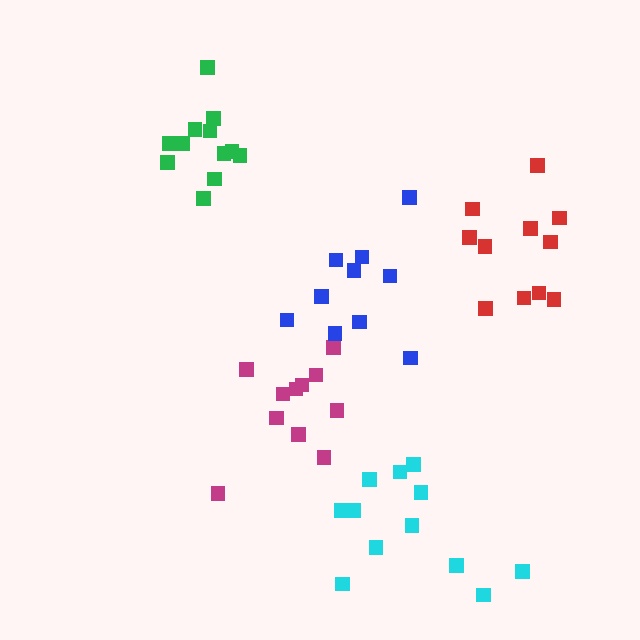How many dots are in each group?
Group 1: 11 dots, Group 2: 10 dots, Group 3: 11 dots, Group 4: 12 dots, Group 5: 12 dots (56 total).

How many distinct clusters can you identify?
There are 5 distinct clusters.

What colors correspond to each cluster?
The clusters are colored: magenta, blue, red, green, cyan.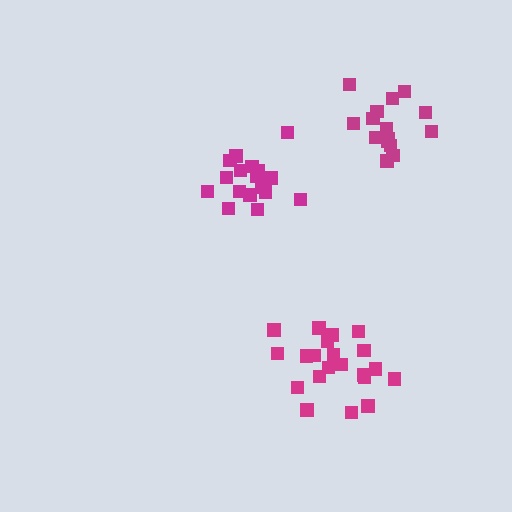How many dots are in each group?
Group 1: 19 dots, Group 2: 21 dots, Group 3: 15 dots (55 total).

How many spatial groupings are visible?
There are 3 spatial groupings.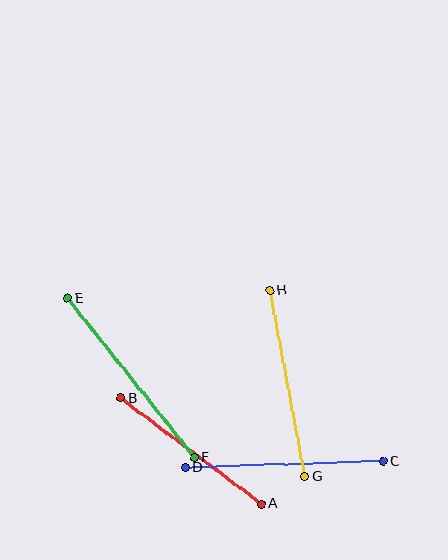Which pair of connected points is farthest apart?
Points E and F are farthest apart.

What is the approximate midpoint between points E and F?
The midpoint is at approximately (131, 378) pixels.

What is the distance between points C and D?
The distance is approximately 198 pixels.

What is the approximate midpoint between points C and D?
The midpoint is at approximately (284, 464) pixels.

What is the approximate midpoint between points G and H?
The midpoint is at approximately (287, 384) pixels.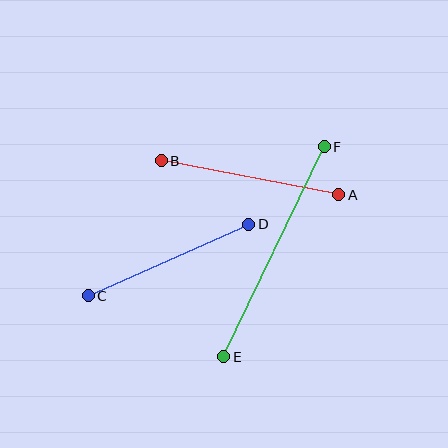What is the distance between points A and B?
The distance is approximately 181 pixels.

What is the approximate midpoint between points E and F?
The midpoint is at approximately (274, 252) pixels.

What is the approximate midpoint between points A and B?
The midpoint is at approximately (250, 178) pixels.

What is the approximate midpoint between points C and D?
The midpoint is at approximately (169, 260) pixels.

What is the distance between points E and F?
The distance is approximately 233 pixels.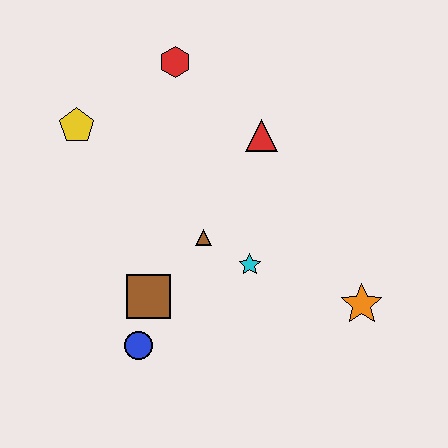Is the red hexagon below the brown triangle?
No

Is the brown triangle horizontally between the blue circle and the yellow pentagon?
No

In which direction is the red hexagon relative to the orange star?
The red hexagon is above the orange star.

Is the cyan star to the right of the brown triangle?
Yes